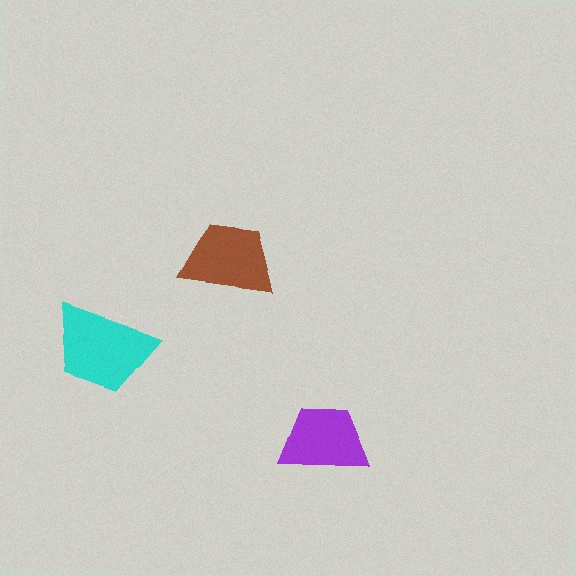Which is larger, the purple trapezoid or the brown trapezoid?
The brown one.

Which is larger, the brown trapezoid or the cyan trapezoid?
The cyan one.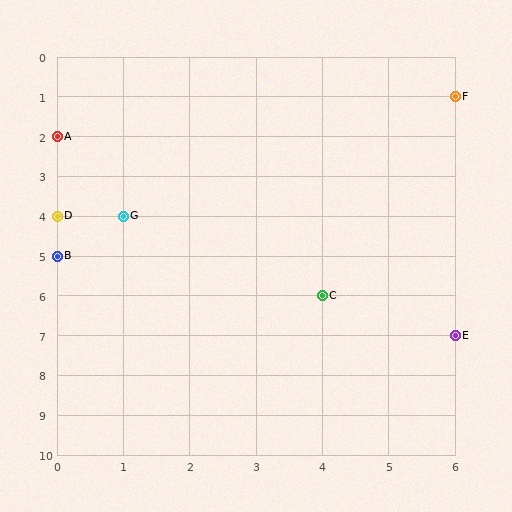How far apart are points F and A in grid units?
Points F and A are 6 columns and 1 row apart (about 6.1 grid units diagonally).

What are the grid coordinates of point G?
Point G is at grid coordinates (1, 4).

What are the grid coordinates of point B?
Point B is at grid coordinates (0, 5).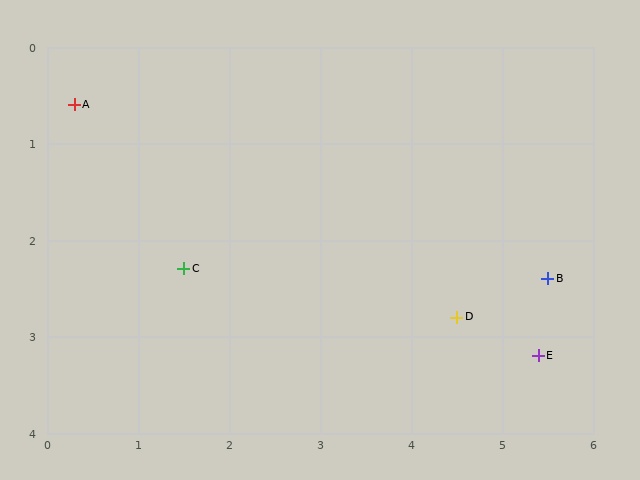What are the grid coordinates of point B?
Point B is at approximately (5.5, 2.4).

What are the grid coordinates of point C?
Point C is at approximately (1.5, 2.3).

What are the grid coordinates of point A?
Point A is at approximately (0.3, 0.6).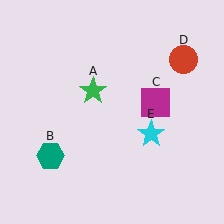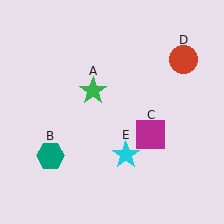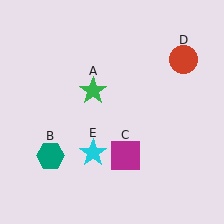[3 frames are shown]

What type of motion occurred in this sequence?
The magenta square (object C), cyan star (object E) rotated clockwise around the center of the scene.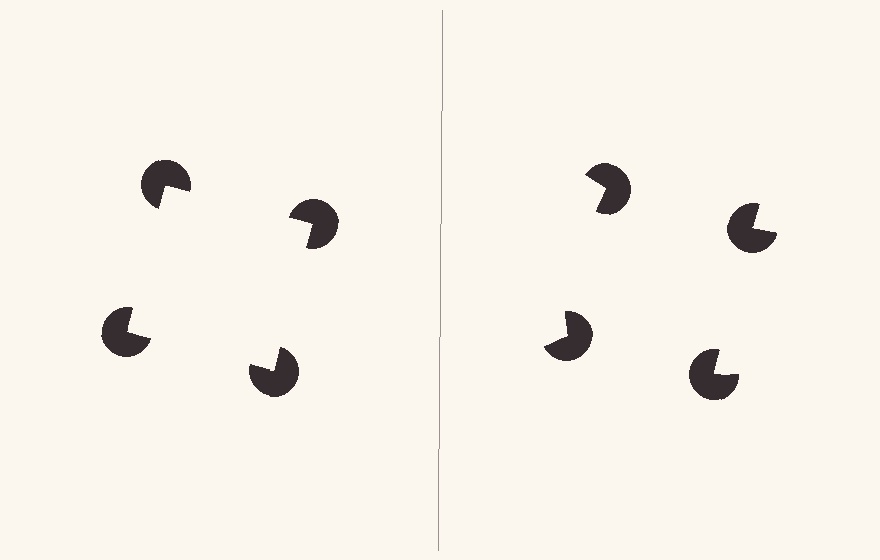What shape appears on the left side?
An illusory square.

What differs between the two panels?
The pac-man discs are positioned identically on both sides; only the wedge orientations differ. On the left they align to a square; on the right they are misaligned.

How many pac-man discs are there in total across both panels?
8 — 4 on each side.